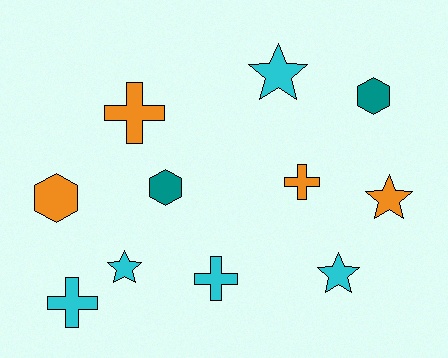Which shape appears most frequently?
Star, with 4 objects.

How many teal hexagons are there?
There are 2 teal hexagons.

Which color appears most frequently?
Cyan, with 5 objects.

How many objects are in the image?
There are 11 objects.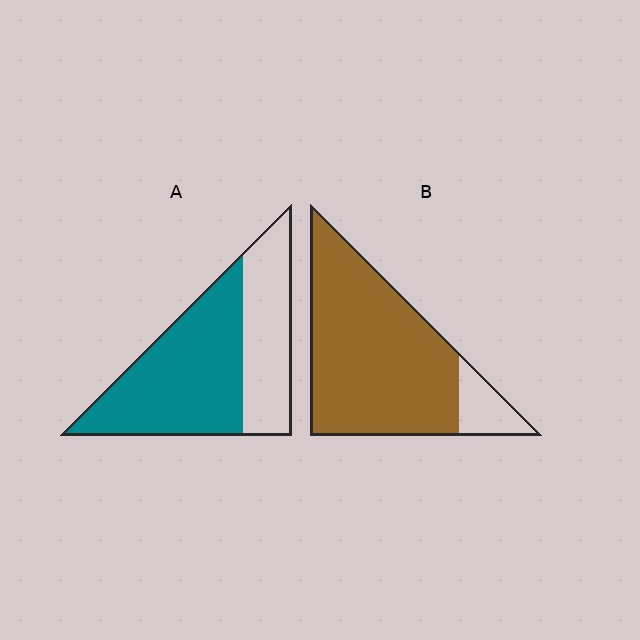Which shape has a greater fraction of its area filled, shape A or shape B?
Shape B.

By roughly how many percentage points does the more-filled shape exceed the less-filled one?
By roughly 25 percentage points (B over A).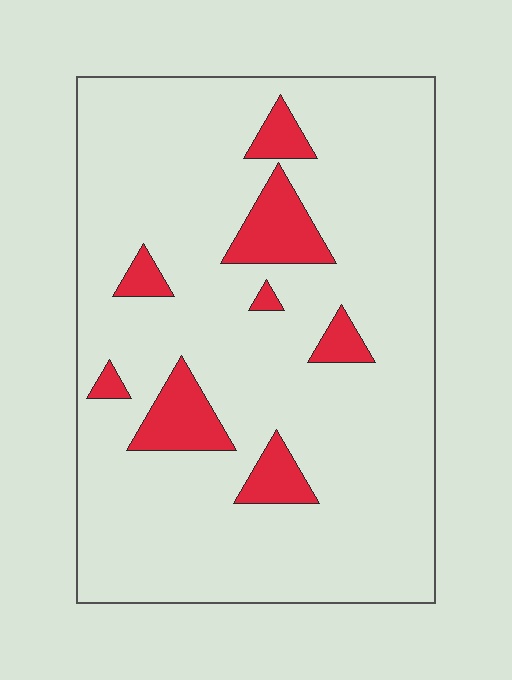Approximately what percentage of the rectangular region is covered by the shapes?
Approximately 10%.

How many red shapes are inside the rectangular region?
8.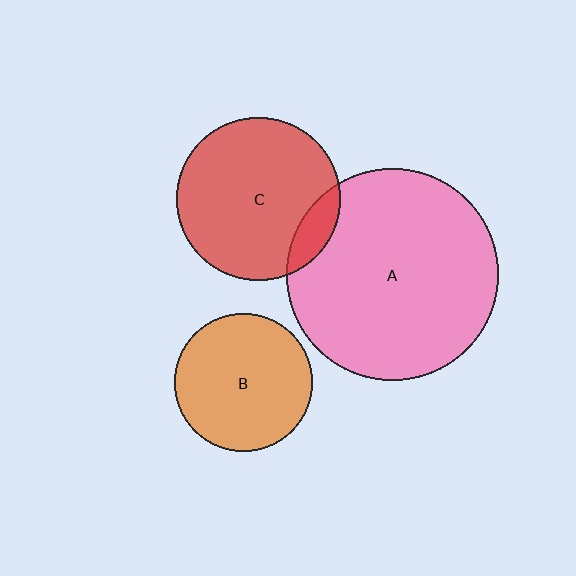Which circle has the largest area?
Circle A (pink).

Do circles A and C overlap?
Yes.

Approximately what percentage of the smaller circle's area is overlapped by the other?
Approximately 10%.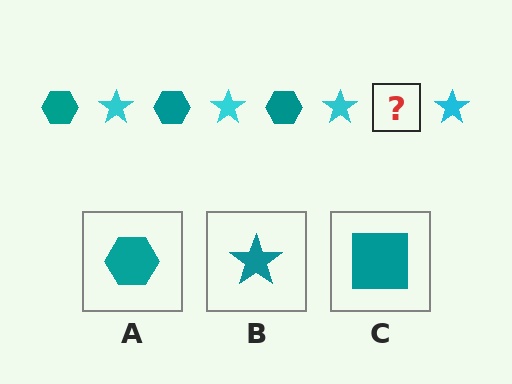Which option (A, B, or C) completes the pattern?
A.